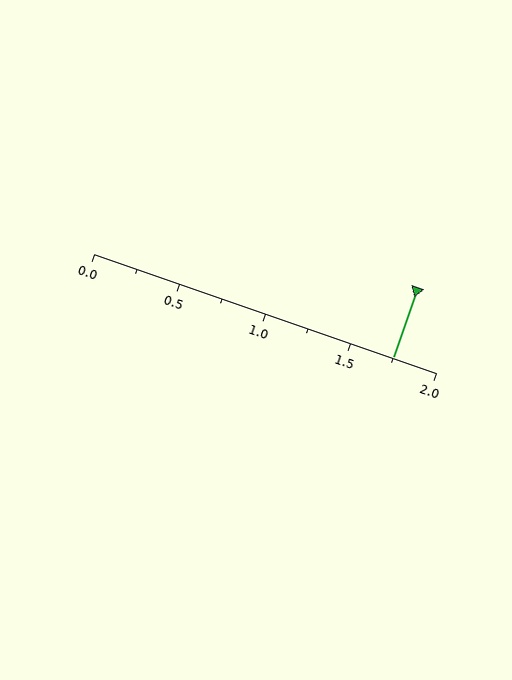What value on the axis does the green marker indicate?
The marker indicates approximately 1.75.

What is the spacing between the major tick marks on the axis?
The major ticks are spaced 0.5 apart.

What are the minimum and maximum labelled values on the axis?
The axis runs from 0.0 to 2.0.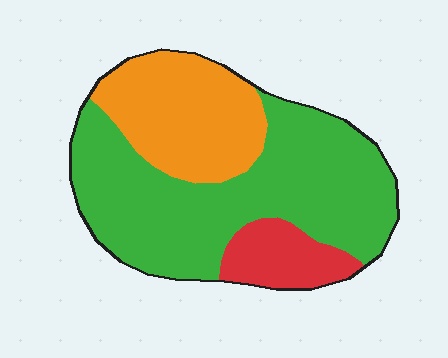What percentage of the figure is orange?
Orange takes up about one quarter (1/4) of the figure.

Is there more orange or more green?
Green.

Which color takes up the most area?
Green, at roughly 60%.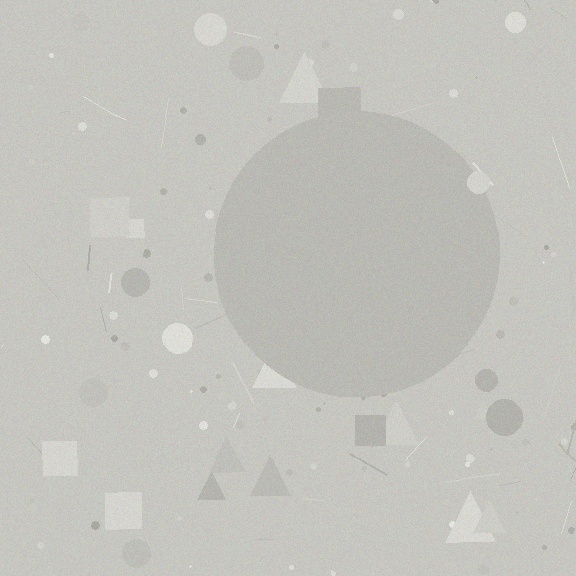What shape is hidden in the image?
A circle is hidden in the image.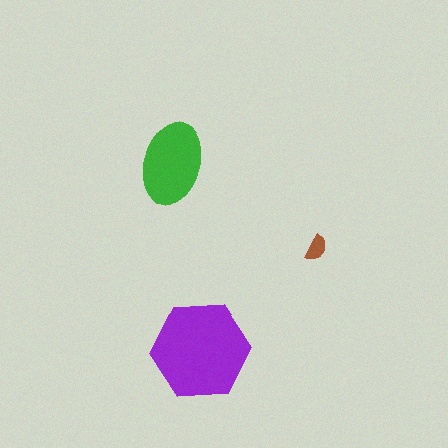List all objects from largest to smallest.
The purple hexagon, the green ellipse, the brown semicircle.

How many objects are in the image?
There are 3 objects in the image.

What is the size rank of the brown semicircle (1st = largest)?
3rd.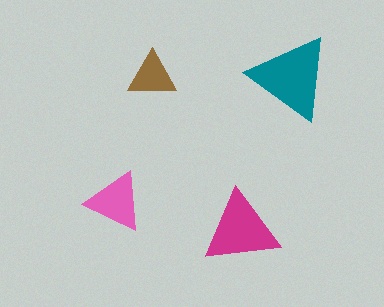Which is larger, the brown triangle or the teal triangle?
The teal one.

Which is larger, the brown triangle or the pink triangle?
The pink one.